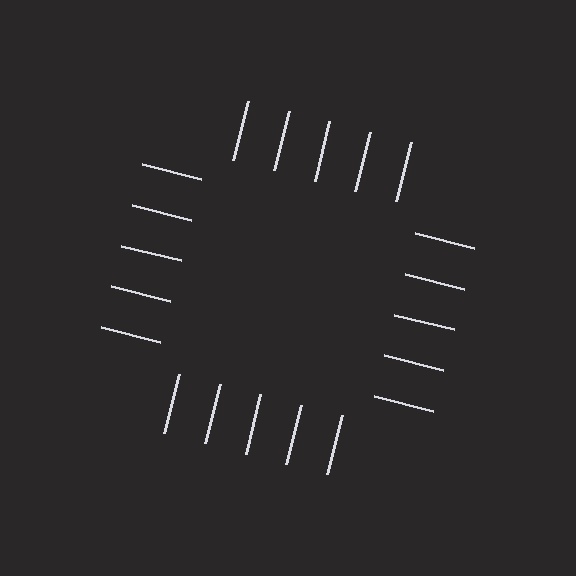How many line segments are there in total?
20 — 5 along each of the 4 edges.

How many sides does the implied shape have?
4 sides — the line-ends trace a square.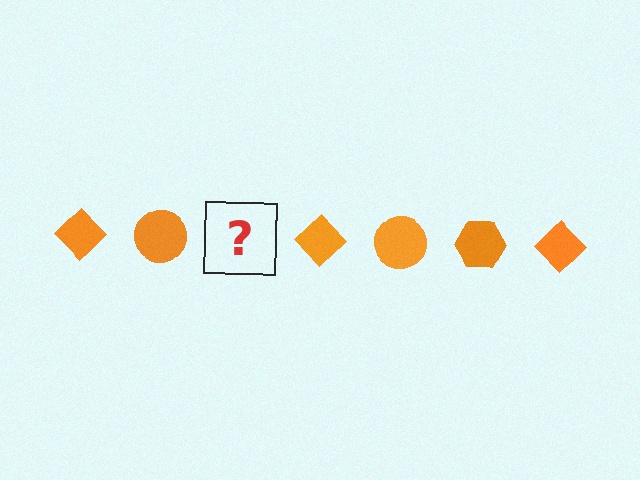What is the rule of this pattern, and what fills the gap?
The rule is that the pattern cycles through diamond, circle, hexagon shapes in orange. The gap should be filled with an orange hexagon.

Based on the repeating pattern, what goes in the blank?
The blank should be an orange hexagon.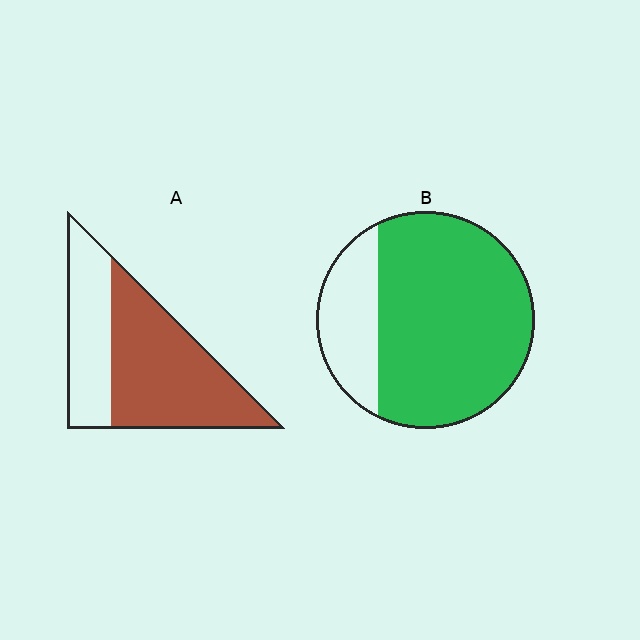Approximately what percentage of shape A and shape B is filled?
A is approximately 65% and B is approximately 75%.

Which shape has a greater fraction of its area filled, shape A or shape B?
Shape B.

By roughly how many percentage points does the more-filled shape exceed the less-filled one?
By roughly 15 percentage points (B over A).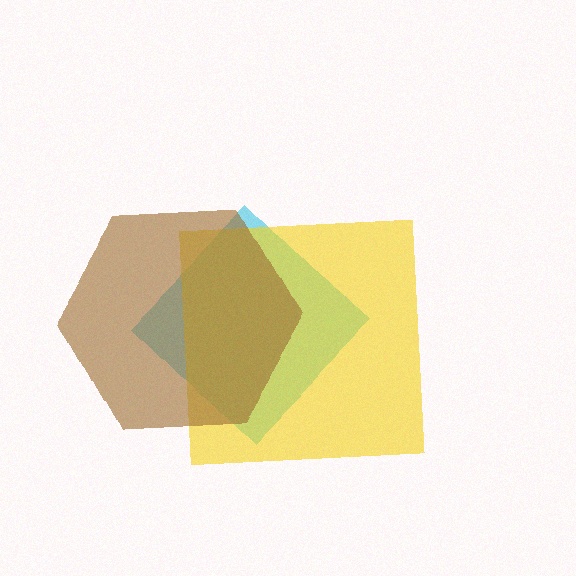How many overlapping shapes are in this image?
There are 3 overlapping shapes in the image.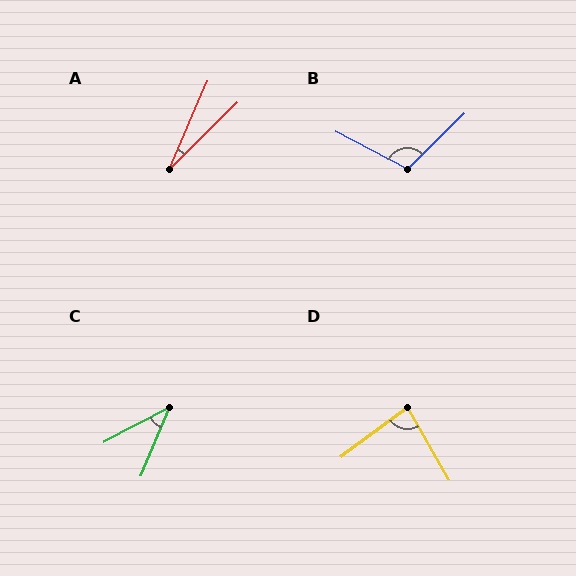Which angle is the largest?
B, at approximately 108 degrees.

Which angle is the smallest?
A, at approximately 22 degrees.